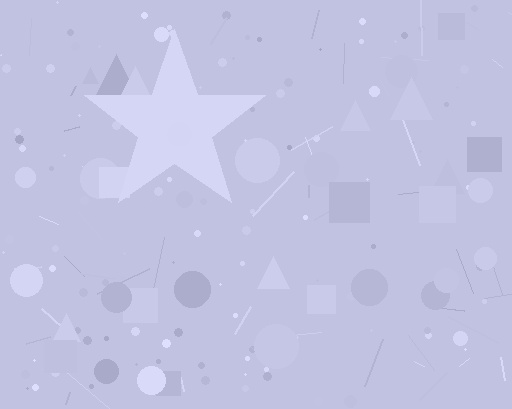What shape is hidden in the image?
A star is hidden in the image.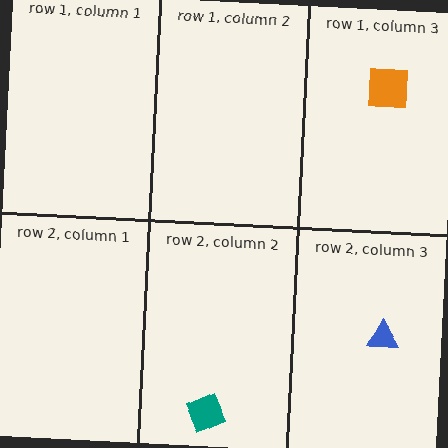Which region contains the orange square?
The row 1, column 3 region.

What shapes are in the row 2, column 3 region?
The blue triangle.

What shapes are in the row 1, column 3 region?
The orange square.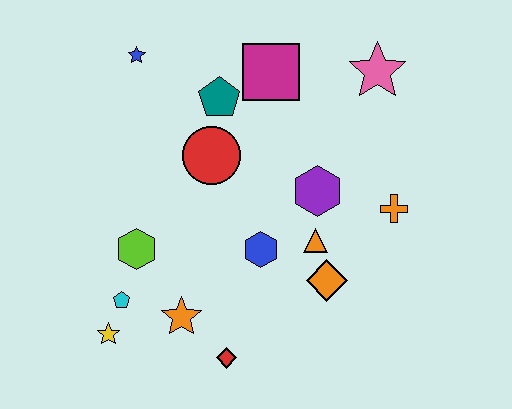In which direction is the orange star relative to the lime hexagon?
The orange star is below the lime hexagon.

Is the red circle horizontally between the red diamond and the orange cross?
No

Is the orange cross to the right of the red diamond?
Yes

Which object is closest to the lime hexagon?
The cyan pentagon is closest to the lime hexagon.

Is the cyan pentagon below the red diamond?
No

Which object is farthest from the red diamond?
The pink star is farthest from the red diamond.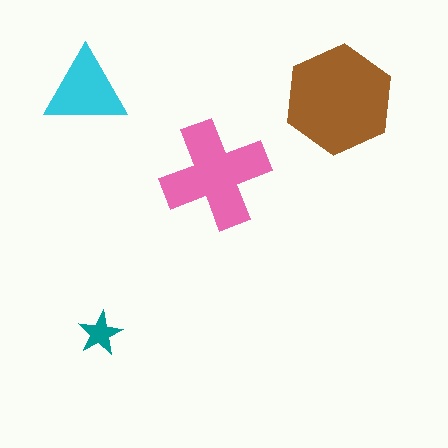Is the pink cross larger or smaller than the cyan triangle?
Larger.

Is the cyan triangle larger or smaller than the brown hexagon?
Smaller.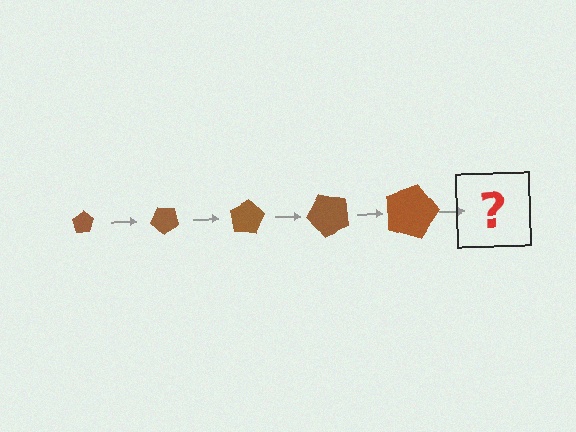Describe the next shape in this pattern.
It should be a pentagon, larger than the previous one and rotated 200 degrees from the start.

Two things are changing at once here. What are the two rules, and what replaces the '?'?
The two rules are that the pentagon grows larger each step and it rotates 40 degrees each step. The '?' should be a pentagon, larger than the previous one and rotated 200 degrees from the start.